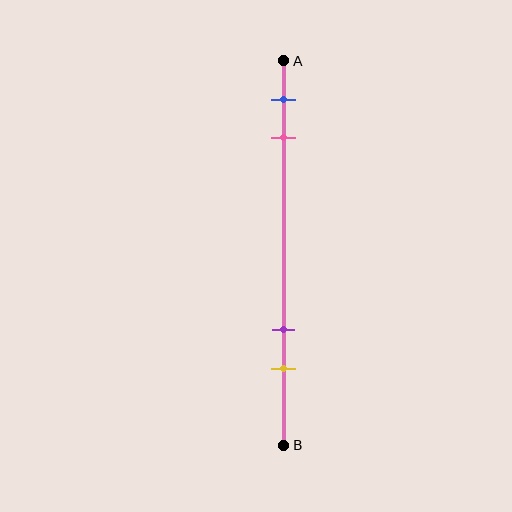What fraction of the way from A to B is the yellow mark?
The yellow mark is approximately 80% (0.8) of the way from A to B.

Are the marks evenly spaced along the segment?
No, the marks are not evenly spaced.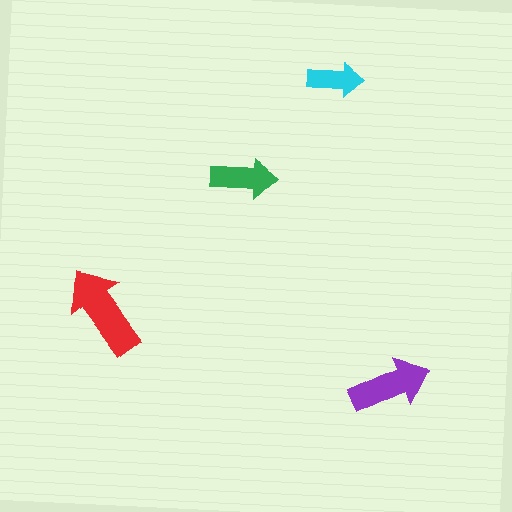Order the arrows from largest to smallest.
the red one, the purple one, the green one, the cyan one.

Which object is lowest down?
The purple arrow is bottommost.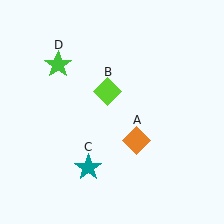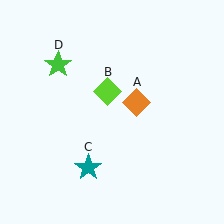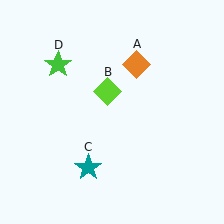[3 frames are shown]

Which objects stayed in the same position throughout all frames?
Lime diamond (object B) and teal star (object C) and green star (object D) remained stationary.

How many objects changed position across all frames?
1 object changed position: orange diamond (object A).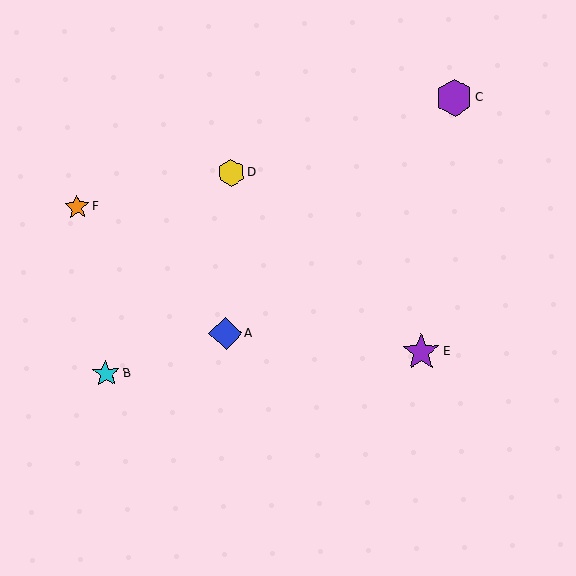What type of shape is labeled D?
Shape D is a yellow hexagon.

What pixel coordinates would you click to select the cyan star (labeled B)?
Click at (106, 374) to select the cyan star B.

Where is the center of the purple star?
The center of the purple star is at (421, 352).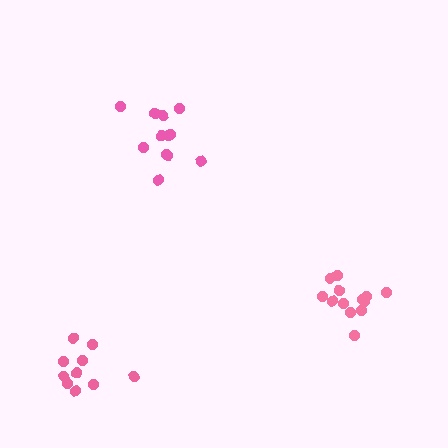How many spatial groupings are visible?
There are 3 spatial groupings.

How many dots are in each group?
Group 1: 12 dots, Group 2: 10 dots, Group 3: 13 dots (35 total).